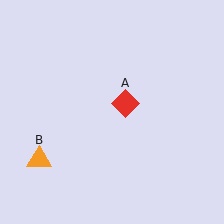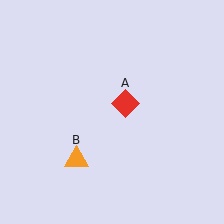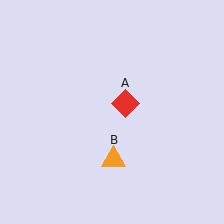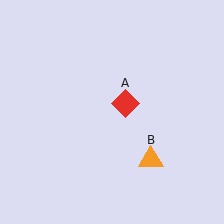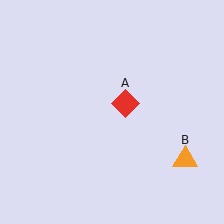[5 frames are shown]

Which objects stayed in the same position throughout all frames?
Red diamond (object A) remained stationary.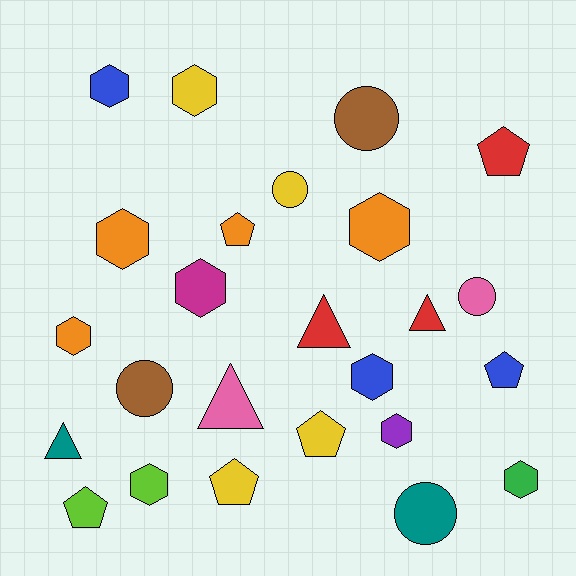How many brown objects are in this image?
There are 2 brown objects.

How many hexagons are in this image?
There are 10 hexagons.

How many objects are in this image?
There are 25 objects.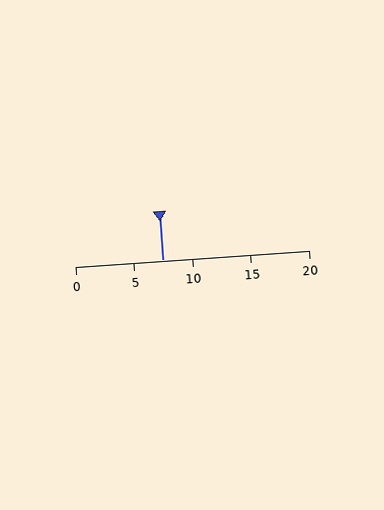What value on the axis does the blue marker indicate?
The marker indicates approximately 7.5.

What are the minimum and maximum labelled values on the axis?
The axis runs from 0 to 20.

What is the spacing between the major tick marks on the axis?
The major ticks are spaced 5 apart.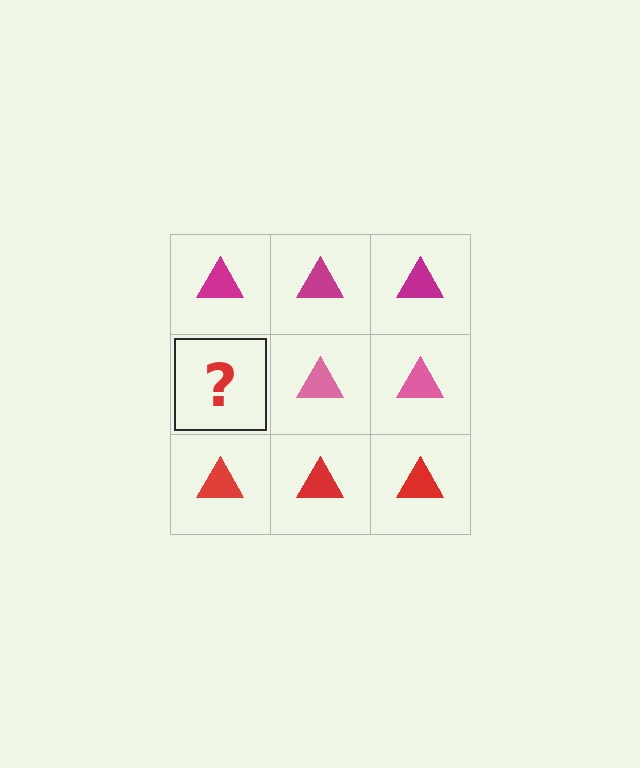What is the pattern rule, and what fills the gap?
The rule is that each row has a consistent color. The gap should be filled with a pink triangle.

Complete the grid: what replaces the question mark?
The question mark should be replaced with a pink triangle.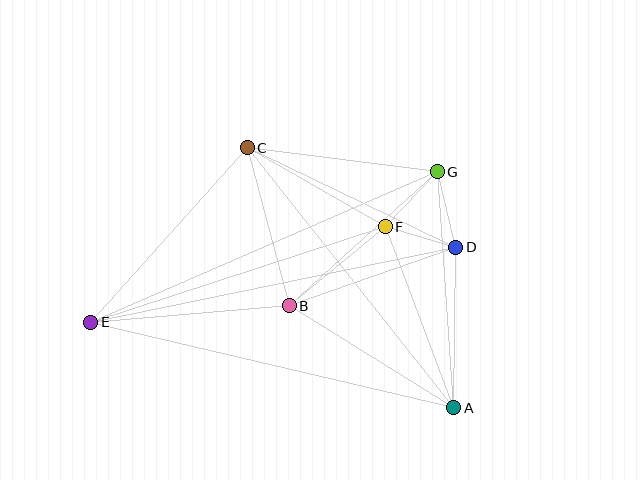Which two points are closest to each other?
Points D and F are closest to each other.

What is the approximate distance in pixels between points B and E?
The distance between B and E is approximately 199 pixels.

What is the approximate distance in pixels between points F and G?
The distance between F and G is approximately 75 pixels.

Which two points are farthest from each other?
Points E and G are farthest from each other.